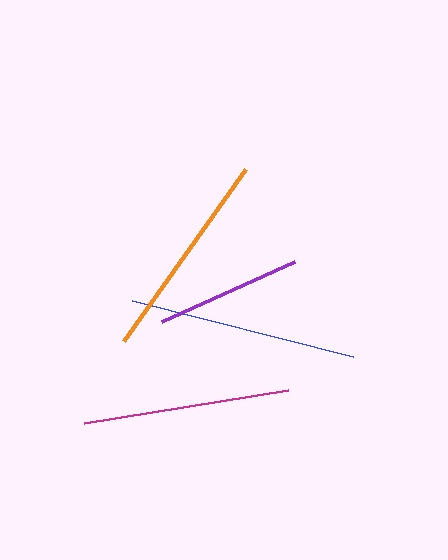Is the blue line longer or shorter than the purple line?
The blue line is longer than the purple line.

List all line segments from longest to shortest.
From longest to shortest: blue, orange, magenta, purple.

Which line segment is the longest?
The blue line is the longest at approximately 228 pixels.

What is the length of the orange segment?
The orange segment is approximately 211 pixels long.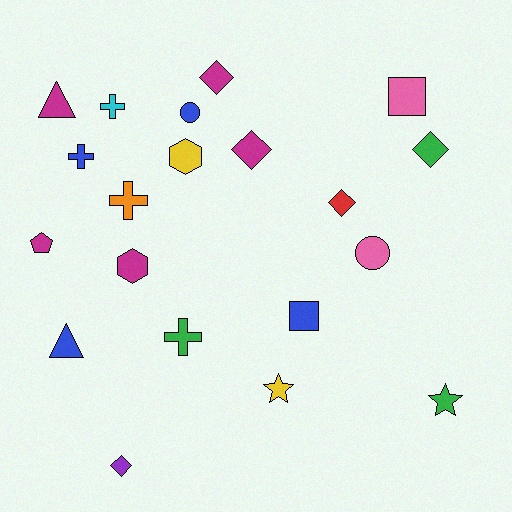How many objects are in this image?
There are 20 objects.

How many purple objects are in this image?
There is 1 purple object.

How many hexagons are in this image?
There are 2 hexagons.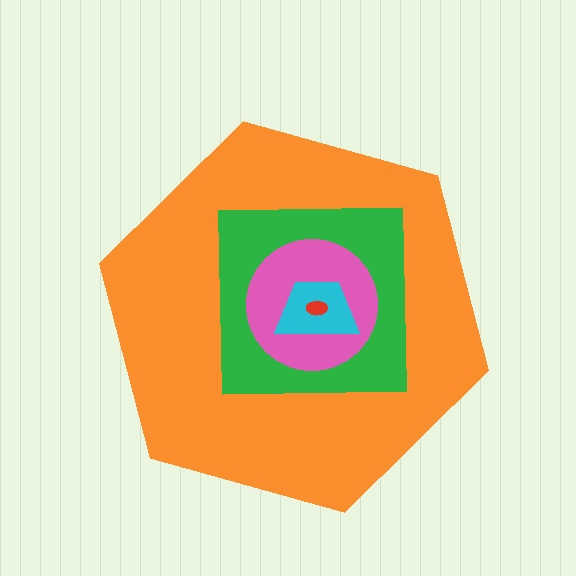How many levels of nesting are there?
5.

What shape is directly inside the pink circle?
The cyan trapezoid.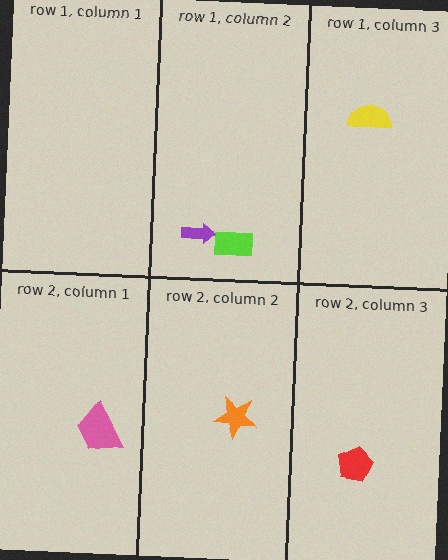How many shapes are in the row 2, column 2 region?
1.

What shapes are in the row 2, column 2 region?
The orange star.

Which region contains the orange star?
The row 2, column 2 region.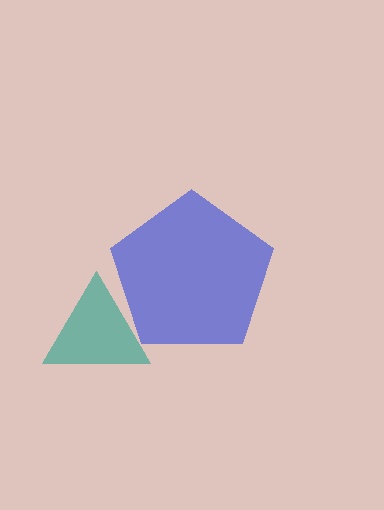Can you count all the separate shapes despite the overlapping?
Yes, there are 2 separate shapes.